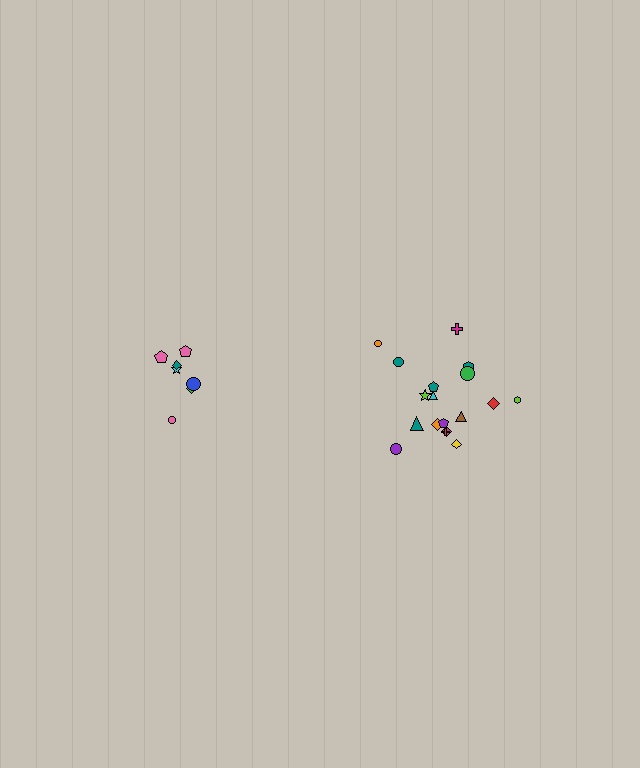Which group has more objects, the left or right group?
The right group.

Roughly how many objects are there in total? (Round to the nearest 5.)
Roughly 25 objects in total.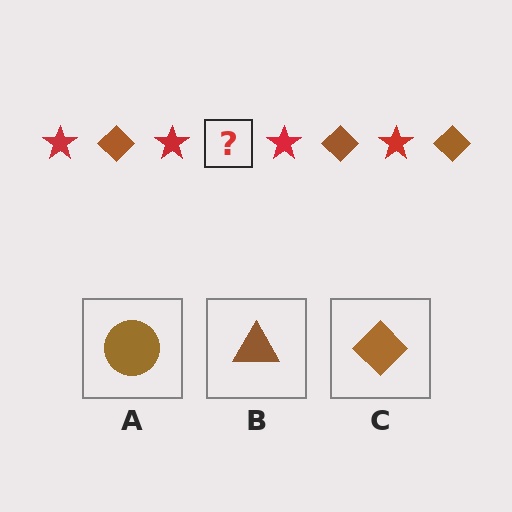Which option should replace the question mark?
Option C.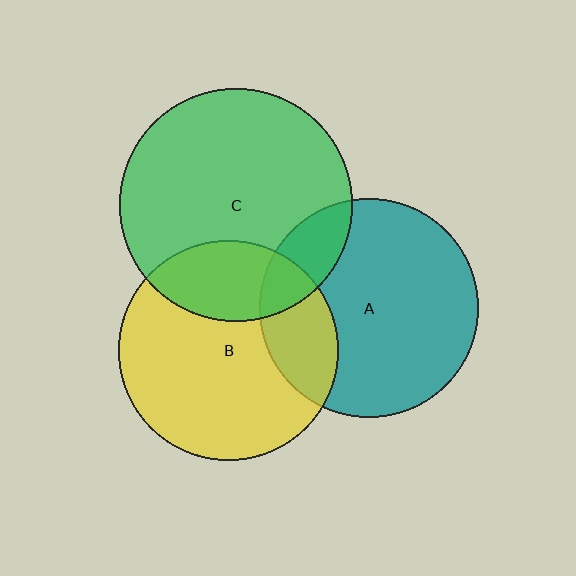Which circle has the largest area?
Circle C (green).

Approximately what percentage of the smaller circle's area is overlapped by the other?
Approximately 25%.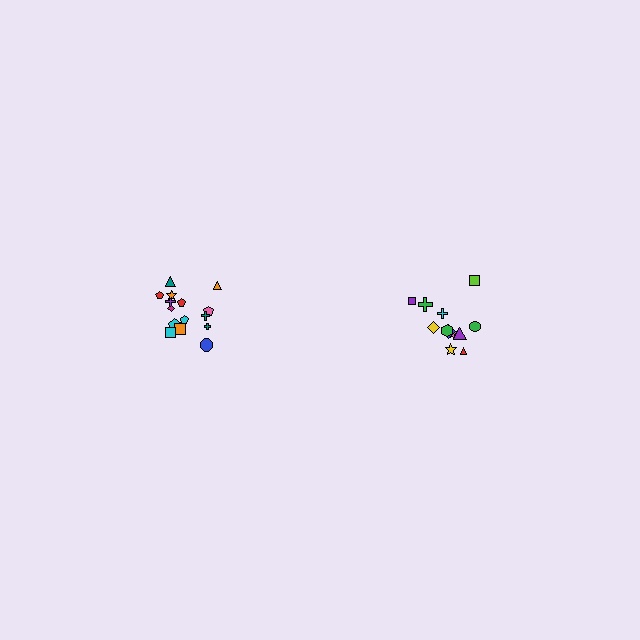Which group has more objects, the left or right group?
The left group.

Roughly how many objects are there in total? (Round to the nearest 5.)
Roughly 25 objects in total.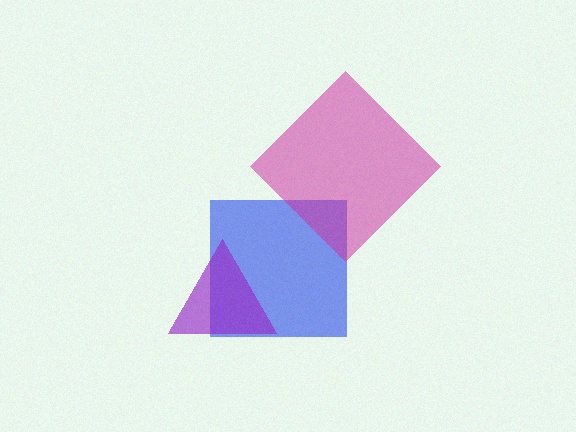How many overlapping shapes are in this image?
There are 3 overlapping shapes in the image.